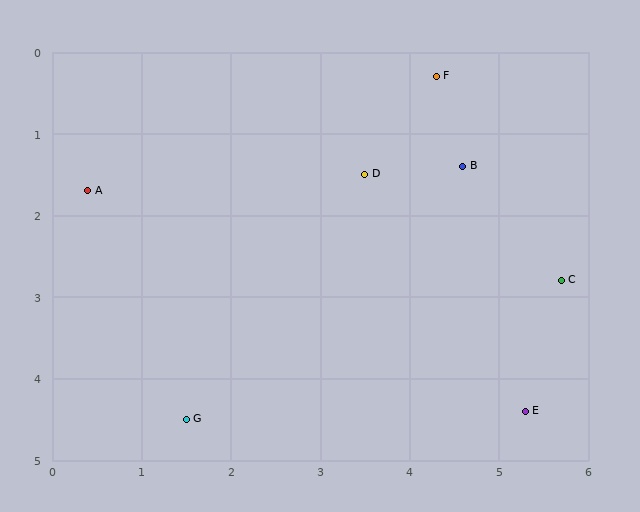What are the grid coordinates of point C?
Point C is at approximately (5.7, 2.8).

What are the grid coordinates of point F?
Point F is at approximately (4.3, 0.3).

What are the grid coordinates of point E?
Point E is at approximately (5.3, 4.4).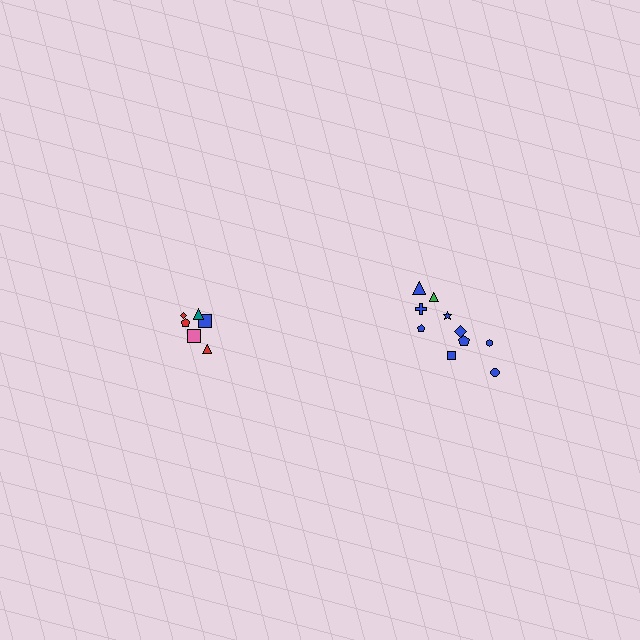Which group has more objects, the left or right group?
The right group.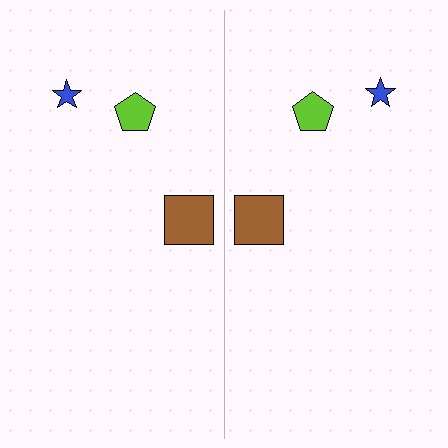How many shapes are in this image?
There are 6 shapes in this image.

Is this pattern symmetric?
Yes, this pattern has bilateral (reflection) symmetry.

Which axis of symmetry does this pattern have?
The pattern has a vertical axis of symmetry running through the center of the image.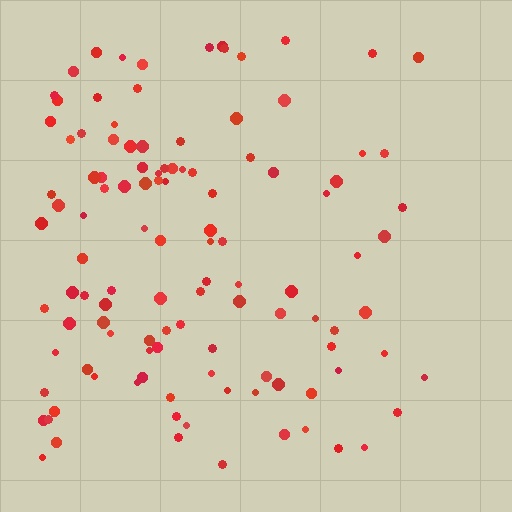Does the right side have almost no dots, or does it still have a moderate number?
Still a moderate number, just noticeably fewer than the left.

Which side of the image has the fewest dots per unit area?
The right.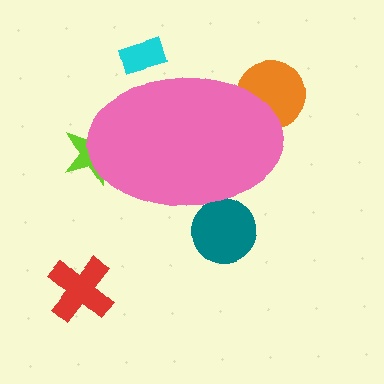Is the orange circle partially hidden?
Yes, the orange circle is partially hidden behind the pink ellipse.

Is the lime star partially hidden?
Yes, the lime star is partially hidden behind the pink ellipse.